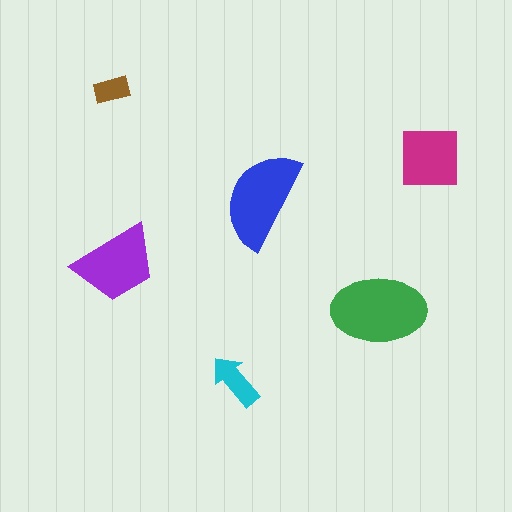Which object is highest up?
The brown rectangle is topmost.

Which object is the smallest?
The brown rectangle.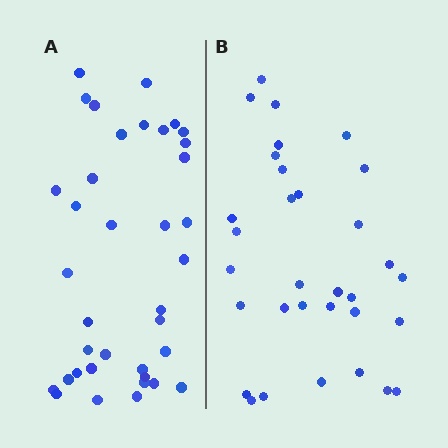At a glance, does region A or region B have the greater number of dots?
Region A (the left region) has more dots.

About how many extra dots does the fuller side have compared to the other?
Region A has about 5 more dots than region B.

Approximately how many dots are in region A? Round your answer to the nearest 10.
About 40 dots. (The exact count is 37, which rounds to 40.)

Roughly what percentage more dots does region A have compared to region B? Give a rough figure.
About 15% more.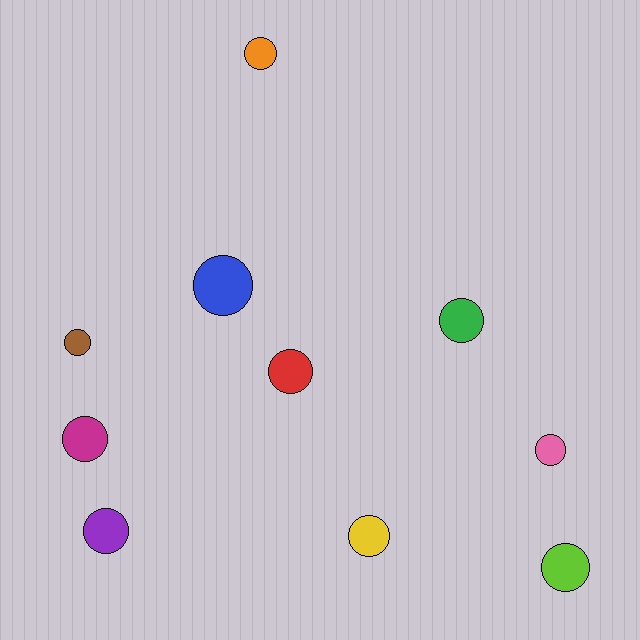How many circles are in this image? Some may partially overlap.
There are 10 circles.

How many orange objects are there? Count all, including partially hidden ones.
There is 1 orange object.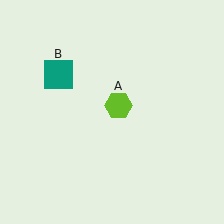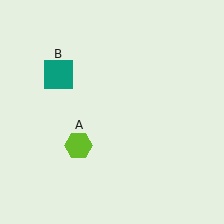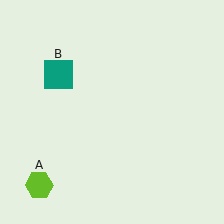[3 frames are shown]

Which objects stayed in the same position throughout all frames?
Teal square (object B) remained stationary.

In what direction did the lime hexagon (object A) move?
The lime hexagon (object A) moved down and to the left.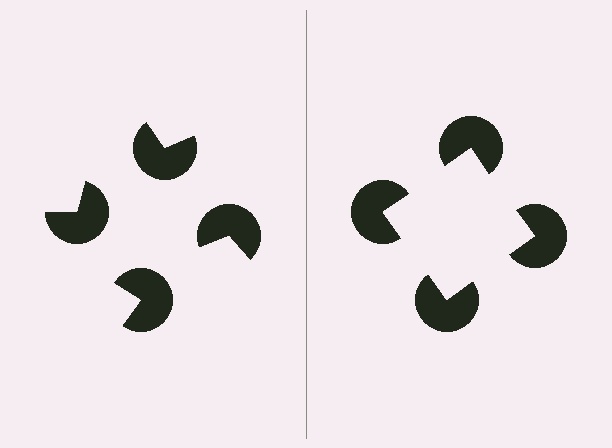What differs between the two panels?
The pac-man discs are positioned identically on both sides; only the wedge orientations differ. On the right they align to a square; on the left they are misaligned.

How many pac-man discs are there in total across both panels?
8 — 4 on each side.